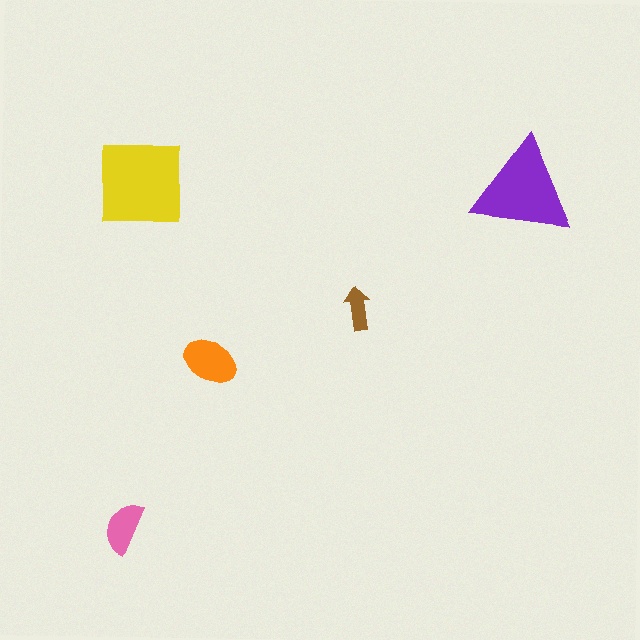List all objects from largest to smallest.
The yellow square, the purple triangle, the orange ellipse, the pink semicircle, the brown arrow.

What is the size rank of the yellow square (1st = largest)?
1st.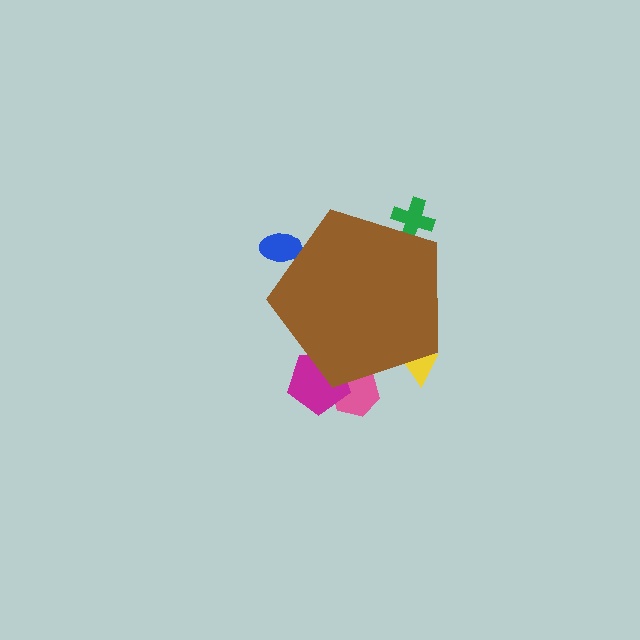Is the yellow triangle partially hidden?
Yes, the yellow triangle is partially hidden behind the brown pentagon.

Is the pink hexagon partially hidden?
Yes, the pink hexagon is partially hidden behind the brown pentagon.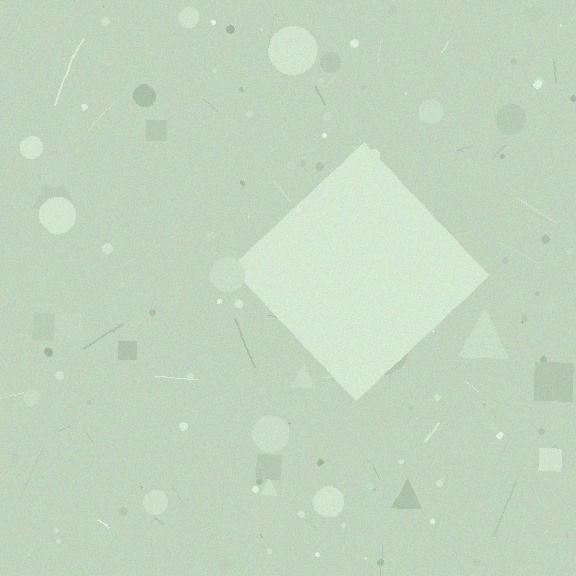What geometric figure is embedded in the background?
A diamond is embedded in the background.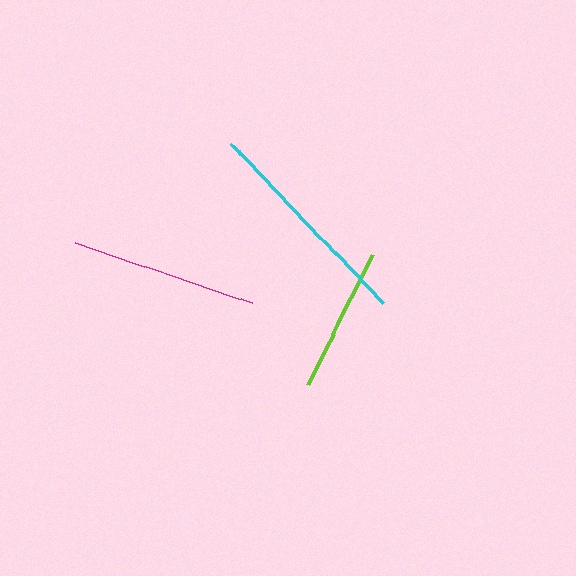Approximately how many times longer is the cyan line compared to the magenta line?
The cyan line is approximately 1.2 times the length of the magenta line.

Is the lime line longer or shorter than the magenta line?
The magenta line is longer than the lime line.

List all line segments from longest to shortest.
From longest to shortest: cyan, magenta, lime.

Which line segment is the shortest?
The lime line is the shortest at approximately 145 pixels.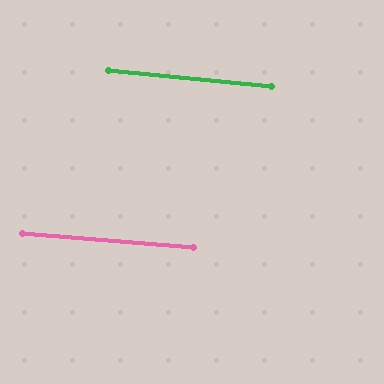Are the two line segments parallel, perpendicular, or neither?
Parallel — their directions differ by only 0.6°.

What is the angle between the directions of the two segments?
Approximately 1 degree.